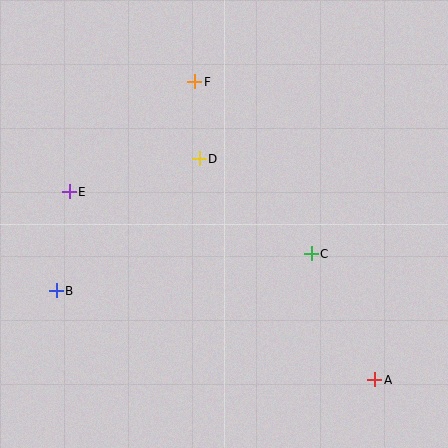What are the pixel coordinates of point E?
Point E is at (69, 192).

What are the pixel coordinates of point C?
Point C is at (311, 254).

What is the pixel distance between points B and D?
The distance between B and D is 194 pixels.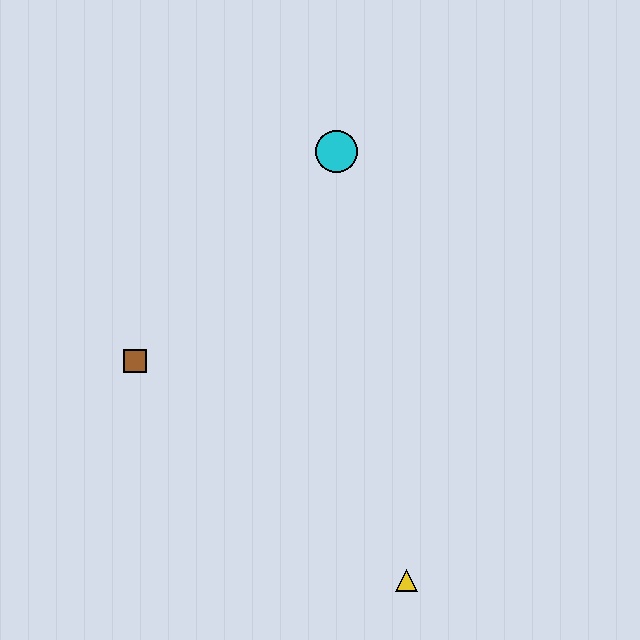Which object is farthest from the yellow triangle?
The cyan circle is farthest from the yellow triangle.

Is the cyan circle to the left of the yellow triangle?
Yes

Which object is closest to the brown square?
The cyan circle is closest to the brown square.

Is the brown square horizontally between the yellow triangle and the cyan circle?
No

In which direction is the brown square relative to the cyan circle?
The brown square is below the cyan circle.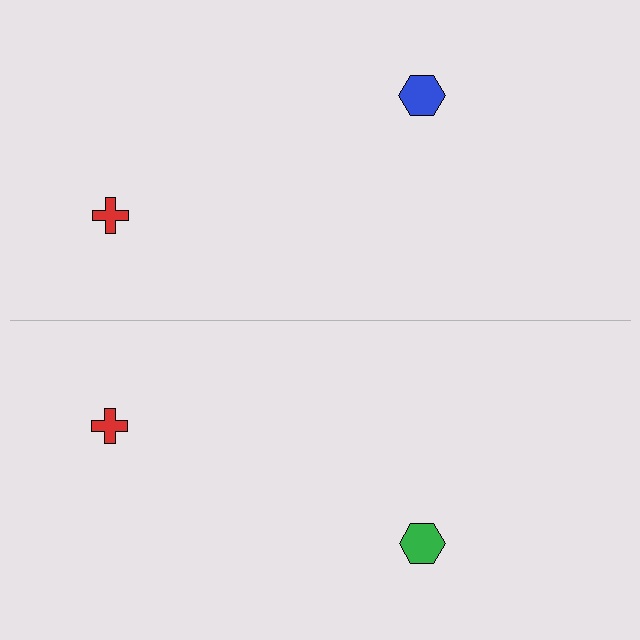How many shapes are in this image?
There are 4 shapes in this image.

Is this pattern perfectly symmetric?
No, the pattern is not perfectly symmetric. The green hexagon on the bottom side breaks the symmetry — its mirror counterpart is blue.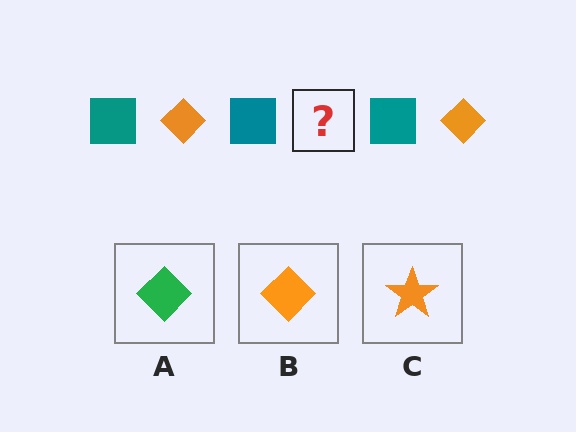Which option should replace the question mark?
Option B.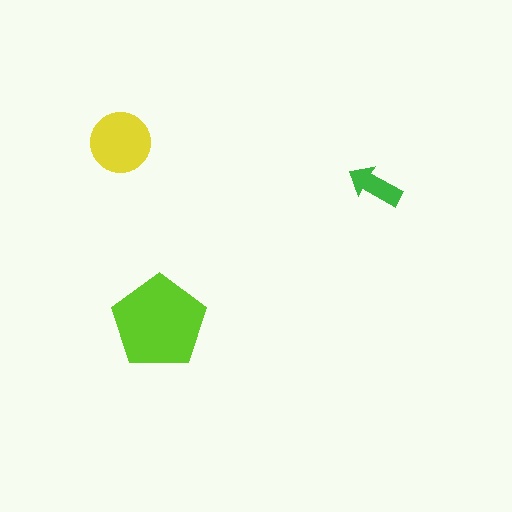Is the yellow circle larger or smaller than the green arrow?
Larger.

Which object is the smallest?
The green arrow.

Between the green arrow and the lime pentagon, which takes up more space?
The lime pentagon.